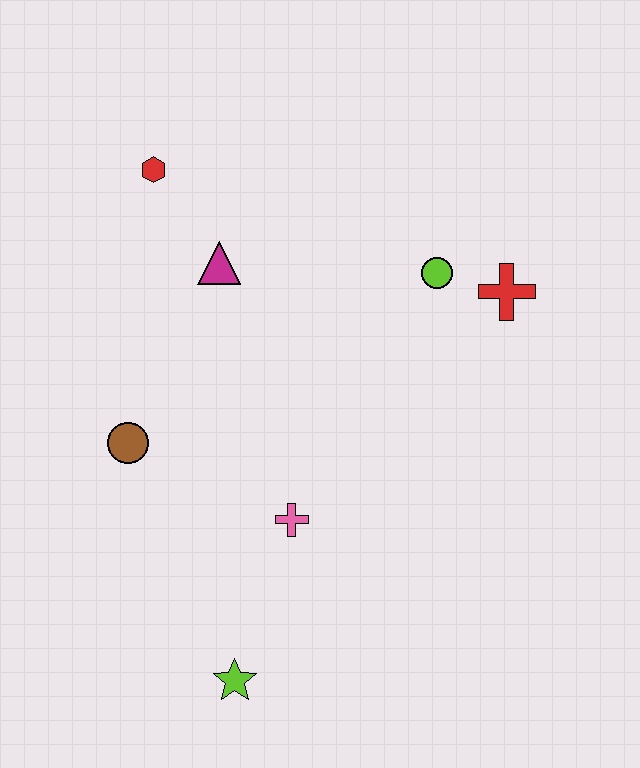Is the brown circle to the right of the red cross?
No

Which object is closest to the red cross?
The lime circle is closest to the red cross.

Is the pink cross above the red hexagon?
No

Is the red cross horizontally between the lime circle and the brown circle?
No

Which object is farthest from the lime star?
The red hexagon is farthest from the lime star.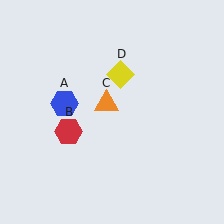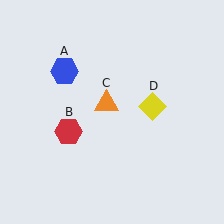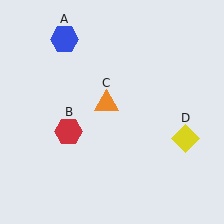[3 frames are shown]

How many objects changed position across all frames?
2 objects changed position: blue hexagon (object A), yellow diamond (object D).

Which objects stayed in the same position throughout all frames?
Red hexagon (object B) and orange triangle (object C) remained stationary.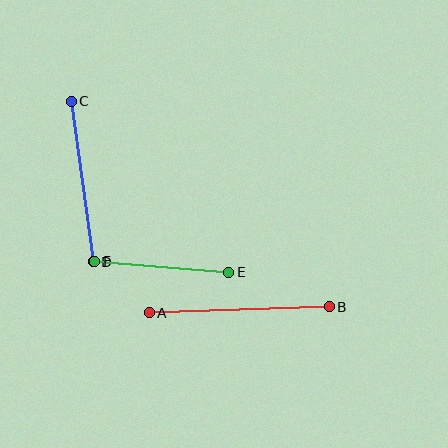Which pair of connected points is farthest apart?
Points A and B are farthest apart.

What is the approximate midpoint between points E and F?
The midpoint is at approximately (162, 267) pixels.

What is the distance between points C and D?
The distance is approximately 162 pixels.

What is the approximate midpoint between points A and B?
The midpoint is at approximately (239, 310) pixels.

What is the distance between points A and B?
The distance is approximately 180 pixels.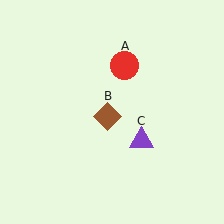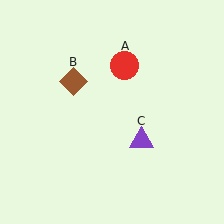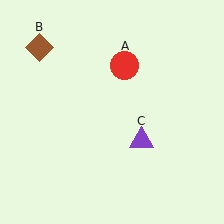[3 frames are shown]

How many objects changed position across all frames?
1 object changed position: brown diamond (object B).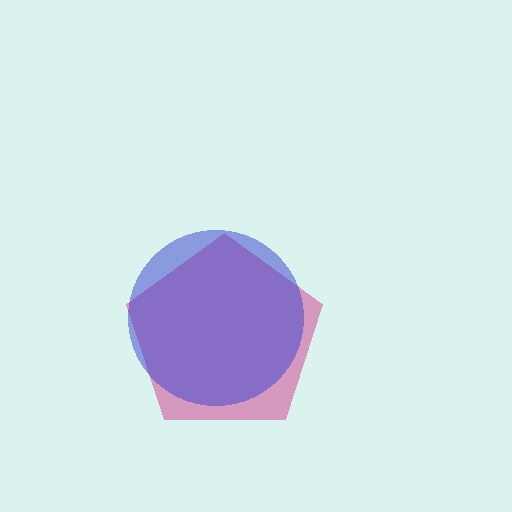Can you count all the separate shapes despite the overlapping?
Yes, there are 2 separate shapes.